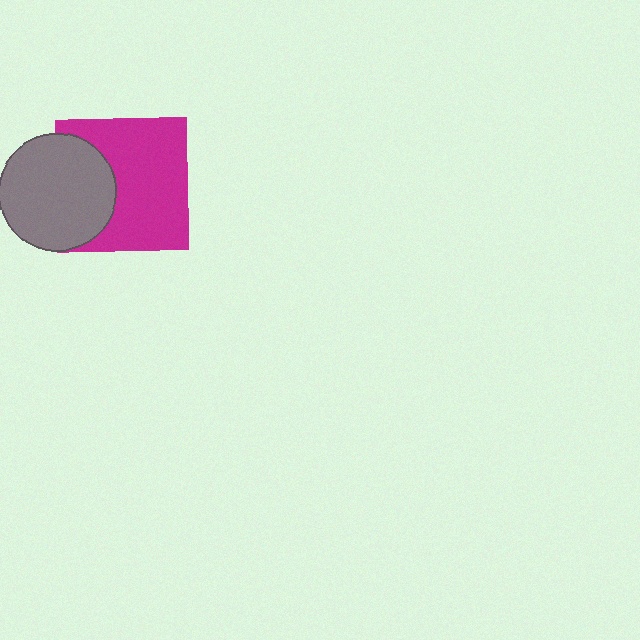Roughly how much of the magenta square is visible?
Most of it is visible (roughly 68%).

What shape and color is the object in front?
The object in front is a gray circle.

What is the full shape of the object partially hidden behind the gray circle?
The partially hidden object is a magenta square.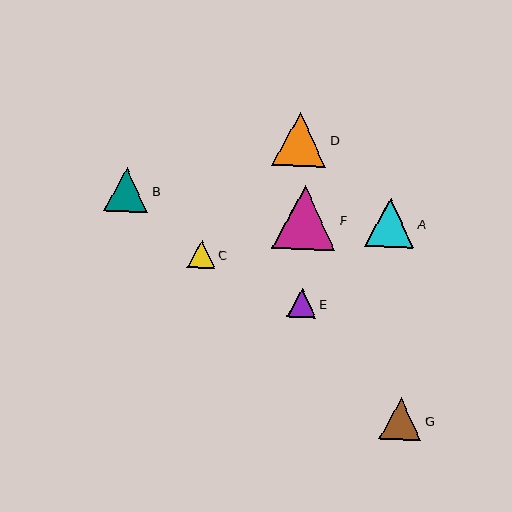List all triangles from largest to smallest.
From largest to smallest: F, D, A, B, G, E, C.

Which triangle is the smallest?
Triangle C is the smallest with a size of approximately 28 pixels.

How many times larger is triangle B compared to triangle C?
Triangle B is approximately 1.6 times the size of triangle C.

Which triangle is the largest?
Triangle F is the largest with a size of approximately 64 pixels.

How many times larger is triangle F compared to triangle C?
Triangle F is approximately 2.3 times the size of triangle C.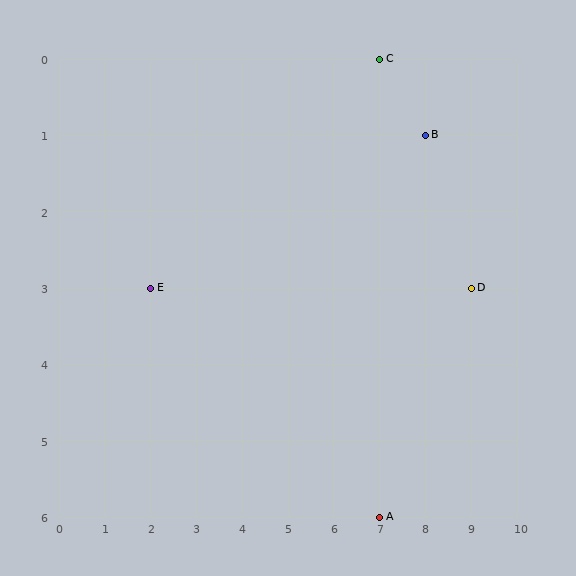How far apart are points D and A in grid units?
Points D and A are 2 columns and 3 rows apart (about 3.6 grid units diagonally).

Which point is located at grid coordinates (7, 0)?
Point C is at (7, 0).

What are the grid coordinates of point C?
Point C is at grid coordinates (7, 0).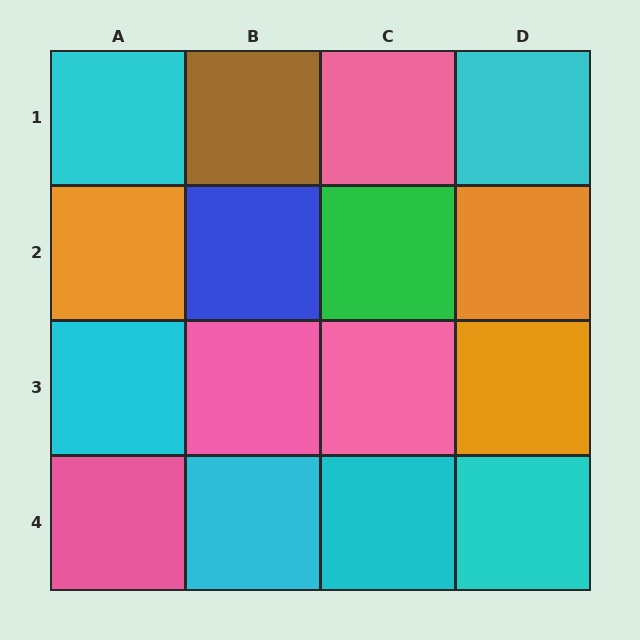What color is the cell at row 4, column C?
Cyan.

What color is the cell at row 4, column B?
Cyan.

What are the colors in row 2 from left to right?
Orange, blue, green, orange.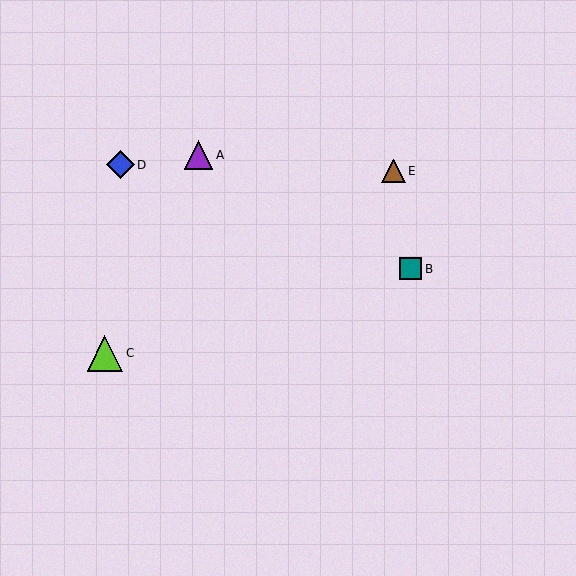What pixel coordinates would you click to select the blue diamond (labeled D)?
Click at (120, 165) to select the blue diamond D.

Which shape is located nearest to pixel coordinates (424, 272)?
The teal square (labeled B) at (411, 269) is nearest to that location.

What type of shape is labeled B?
Shape B is a teal square.